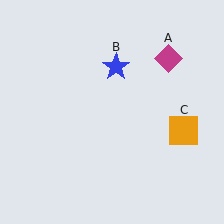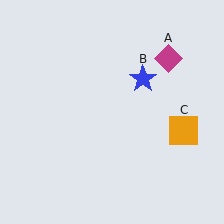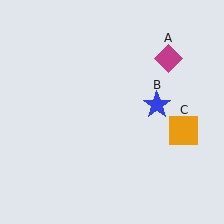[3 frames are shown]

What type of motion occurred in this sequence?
The blue star (object B) rotated clockwise around the center of the scene.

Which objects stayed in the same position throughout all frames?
Magenta diamond (object A) and orange square (object C) remained stationary.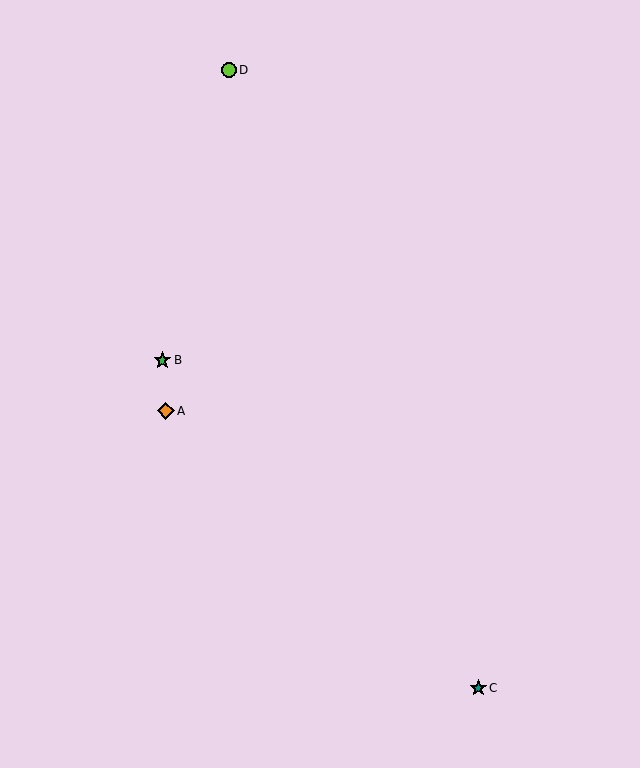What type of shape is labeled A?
Shape A is an orange diamond.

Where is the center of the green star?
The center of the green star is at (162, 360).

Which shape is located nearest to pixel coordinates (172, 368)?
The green star (labeled B) at (162, 360) is nearest to that location.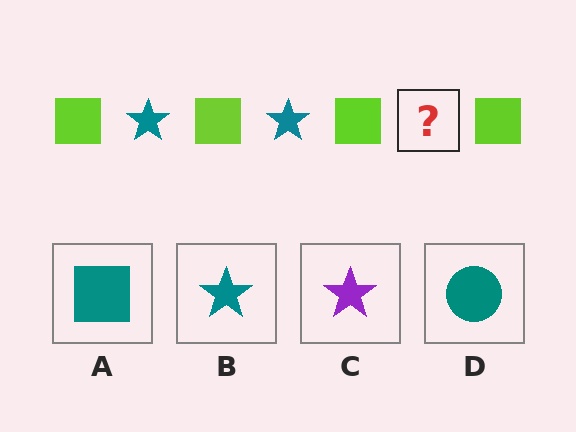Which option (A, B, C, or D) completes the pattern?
B.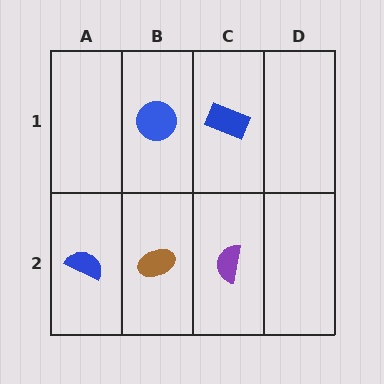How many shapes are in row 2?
3 shapes.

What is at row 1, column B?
A blue circle.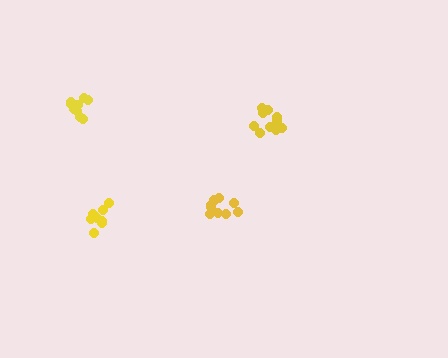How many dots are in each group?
Group 1: 11 dots, Group 2: 10 dots, Group 3: 10 dots, Group 4: 10 dots (41 total).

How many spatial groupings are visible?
There are 4 spatial groupings.